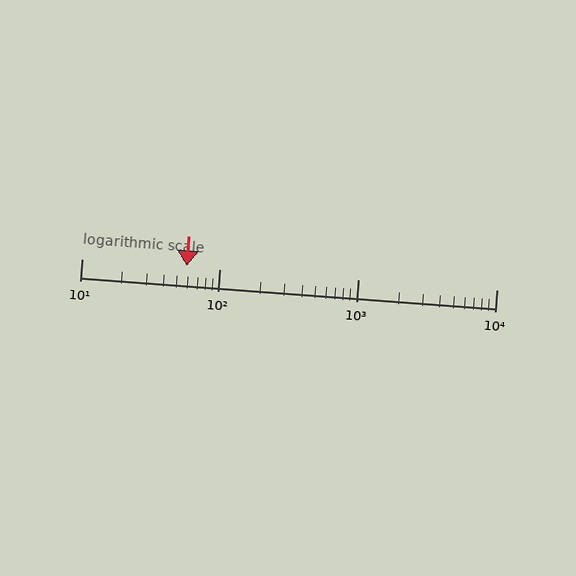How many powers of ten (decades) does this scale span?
The scale spans 3 decades, from 10 to 10000.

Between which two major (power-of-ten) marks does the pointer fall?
The pointer is between 10 and 100.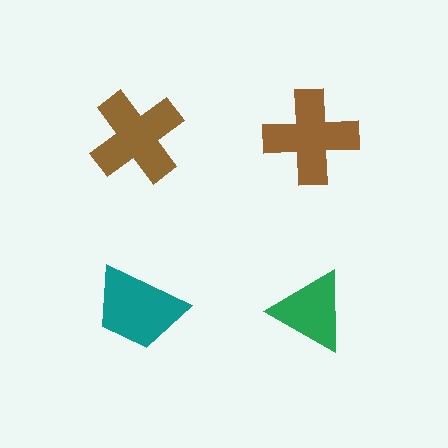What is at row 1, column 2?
A brown cross.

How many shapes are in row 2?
2 shapes.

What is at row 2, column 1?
A teal trapezoid.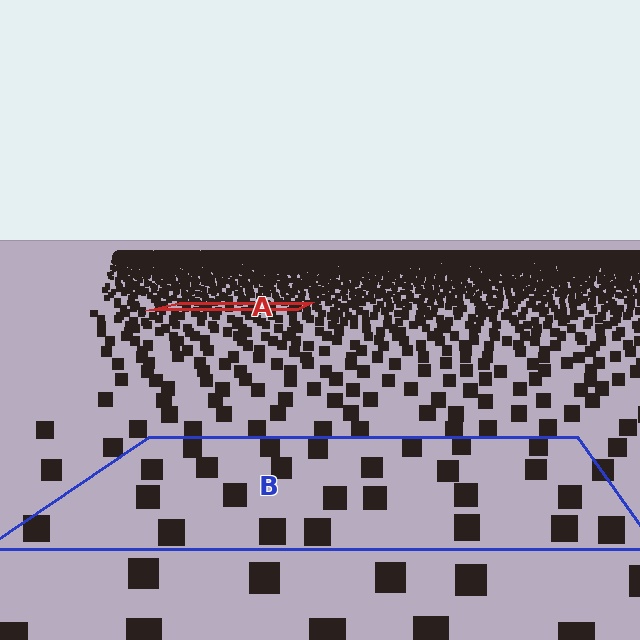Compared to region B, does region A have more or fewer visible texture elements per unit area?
Region A has more texture elements per unit area — they are packed more densely because it is farther away.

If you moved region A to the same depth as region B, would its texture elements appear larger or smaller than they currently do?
They would appear larger. At a closer depth, the same texture elements are projected at a bigger on-screen size.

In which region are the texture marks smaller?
The texture marks are smaller in region A, because it is farther away.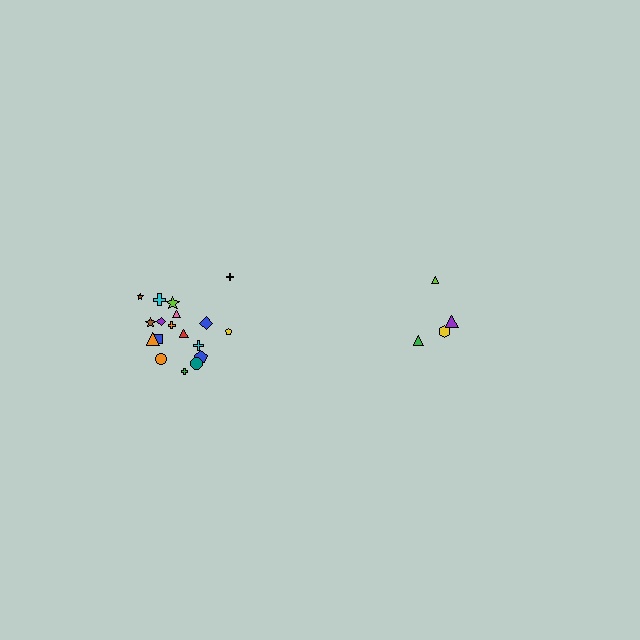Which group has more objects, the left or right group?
The left group.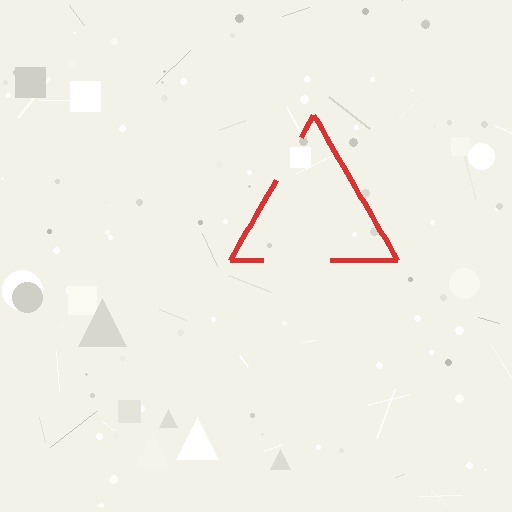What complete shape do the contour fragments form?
The contour fragments form a triangle.